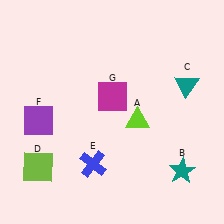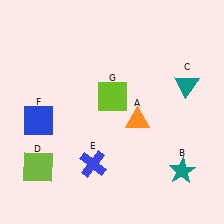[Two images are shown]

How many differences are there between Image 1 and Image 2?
There are 3 differences between the two images.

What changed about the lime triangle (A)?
In Image 1, A is lime. In Image 2, it changed to orange.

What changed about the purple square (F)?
In Image 1, F is purple. In Image 2, it changed to blue.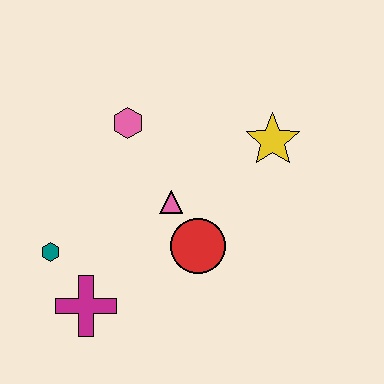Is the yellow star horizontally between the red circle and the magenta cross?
No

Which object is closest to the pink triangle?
The red circle is closest to the pink triangle.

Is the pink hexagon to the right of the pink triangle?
No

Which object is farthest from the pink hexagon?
The magenta cross is farthest from the pink hexagon.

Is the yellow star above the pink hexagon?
No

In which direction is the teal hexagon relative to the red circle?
The teal hexagon is to the left of the red circle.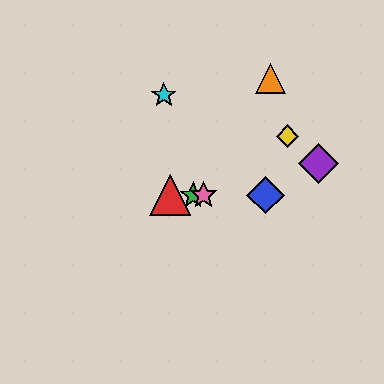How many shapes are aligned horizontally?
4 shapes (the red triangle, the blue diamond, the green star, the pink star) are aligned horizontally.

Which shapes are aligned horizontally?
The red triangle, the blue diamond, the green star, the pink star are aligned horizontally.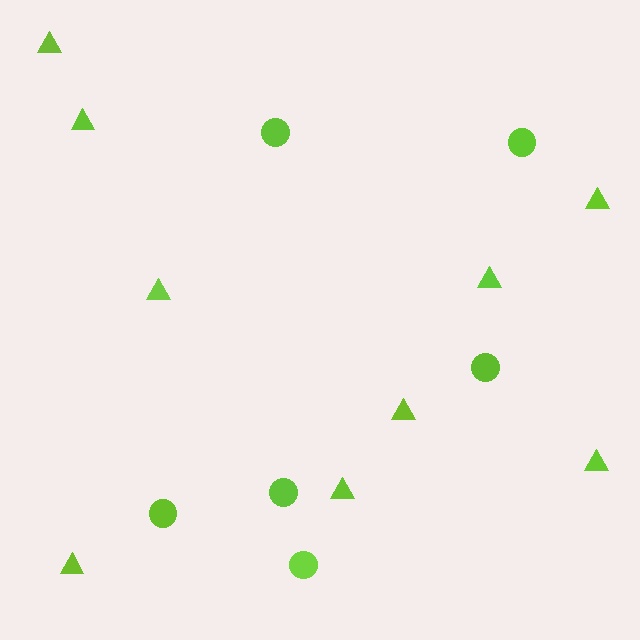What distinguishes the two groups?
There are 2 groups: one group of triangles (9) and one group of circles (6).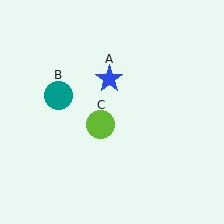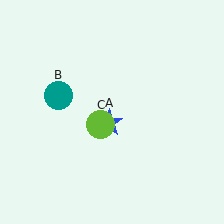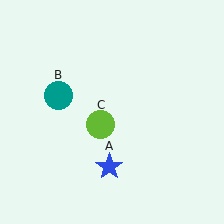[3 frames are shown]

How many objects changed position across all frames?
1 object changed position: blue star (object A).